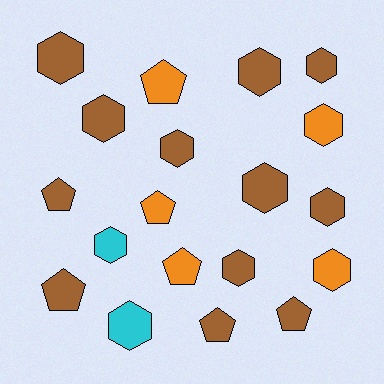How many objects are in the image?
There are 19 objects.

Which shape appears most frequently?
Hexagon, with 12 objects.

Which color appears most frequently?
Brown, with 12 objects.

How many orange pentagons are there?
There are 3 orange pentagons.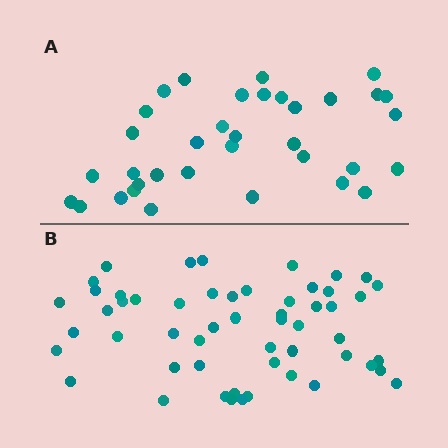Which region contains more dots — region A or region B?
Region B (the bottom region) has more dots.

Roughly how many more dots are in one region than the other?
Region B has approximately 20 more dots than region A.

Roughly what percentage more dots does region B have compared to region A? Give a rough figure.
About 55% more.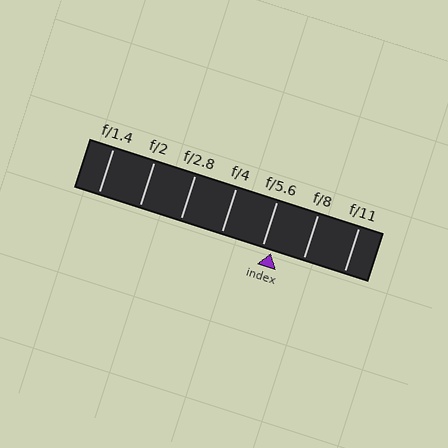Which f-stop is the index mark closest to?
The index mark is closest to f/5.6.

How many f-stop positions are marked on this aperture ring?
There are 7 f-stop positions marked.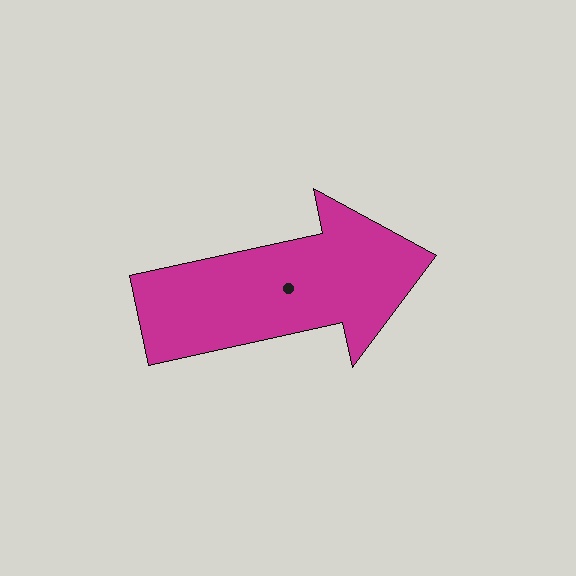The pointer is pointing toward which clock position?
Roughly 3 o'clock.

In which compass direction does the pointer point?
East.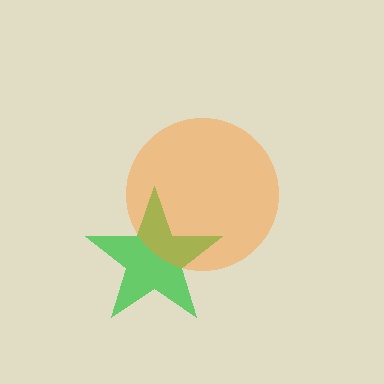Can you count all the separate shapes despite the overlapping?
Yes, there are 2 separate shapes.